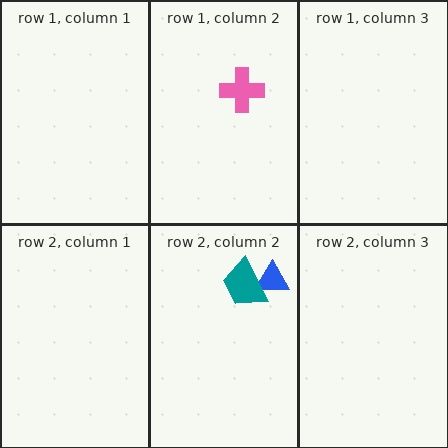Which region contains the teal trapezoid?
The row 2, column 2 region.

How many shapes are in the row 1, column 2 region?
1.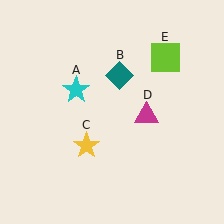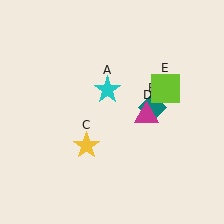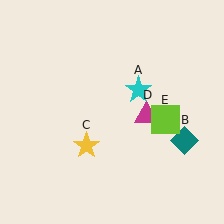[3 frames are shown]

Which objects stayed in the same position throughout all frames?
Yellow star (object C) and magenta triangle (object D) remained stationary.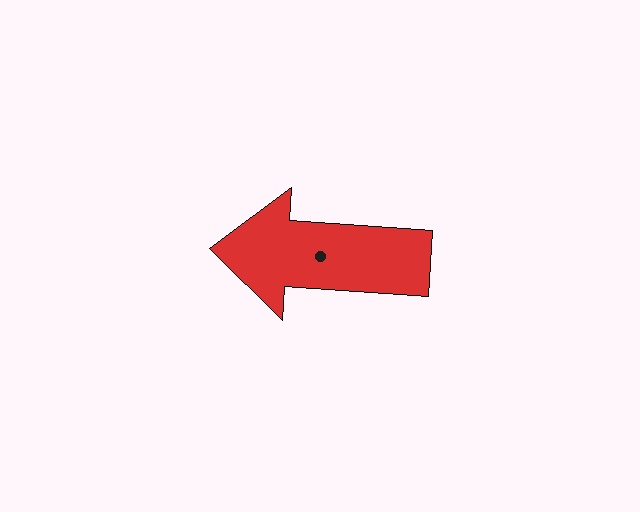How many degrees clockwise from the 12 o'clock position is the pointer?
Approximately 274 degrees.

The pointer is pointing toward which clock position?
Roughly 9 o'clock.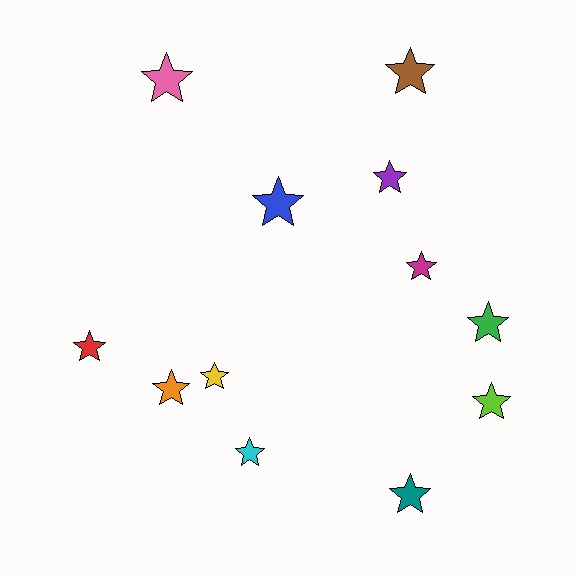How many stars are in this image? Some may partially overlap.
There are 12 stars.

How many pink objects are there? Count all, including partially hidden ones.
There is 1 pink object.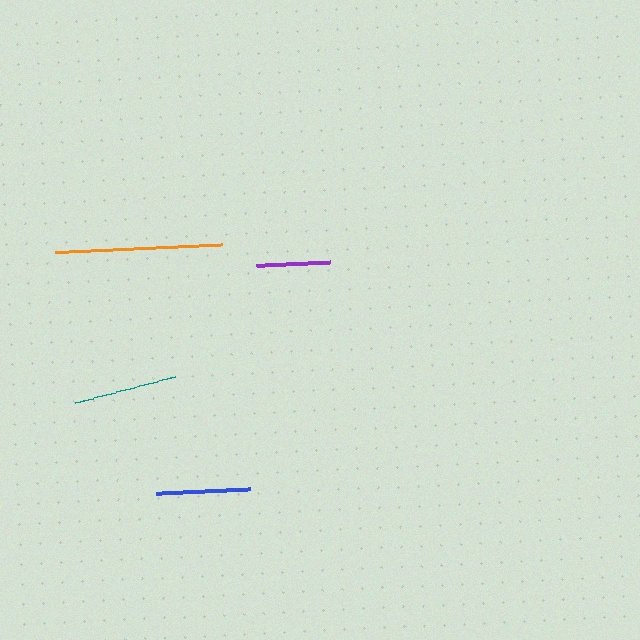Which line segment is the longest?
The orange line is the longest at approximately 167 pixels.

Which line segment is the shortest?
The purple line is the shortest at approximately 74 pixels.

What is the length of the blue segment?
The blue segment is approximately 94 pixels long.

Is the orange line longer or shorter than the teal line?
The orange line is longer than the teal line.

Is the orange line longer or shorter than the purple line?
The orange line is longer than the purple line.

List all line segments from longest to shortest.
From longest to shortest: orange, teal, blue, purple.